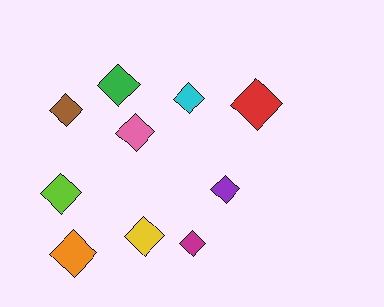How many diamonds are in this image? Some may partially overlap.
There are 10 diamonds.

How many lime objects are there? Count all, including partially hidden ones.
There is 1 lime object.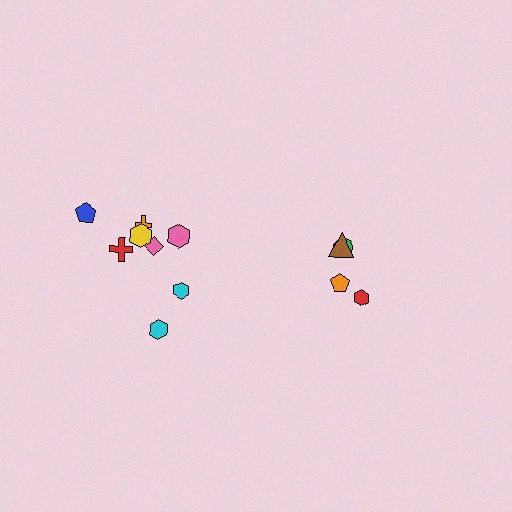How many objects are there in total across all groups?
There are 12 objects.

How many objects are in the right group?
There are 4 objects.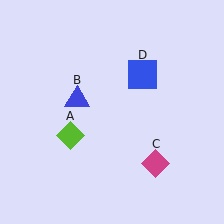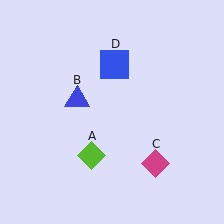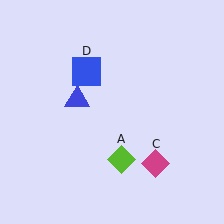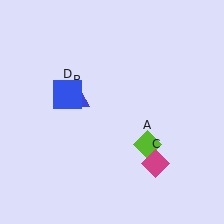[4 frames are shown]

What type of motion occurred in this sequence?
The lime diamond (object A), blue square (object D) rotated counterclockwise around the center of the scene.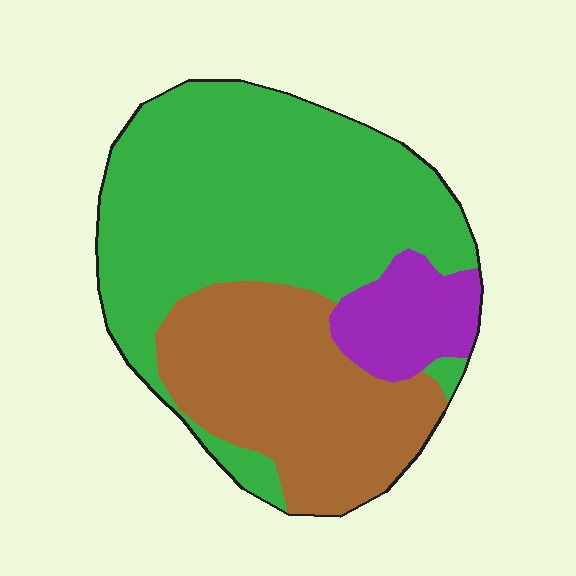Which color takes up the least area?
Purple, at roughly 10%.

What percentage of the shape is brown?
Brown takes up about one third (1/3) of the shape.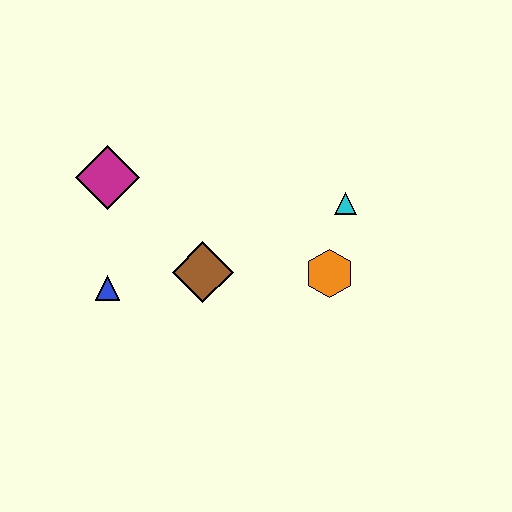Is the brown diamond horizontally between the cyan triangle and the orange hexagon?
No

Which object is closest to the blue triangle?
The brown diamond is closest to the blue triangle.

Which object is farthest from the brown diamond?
The cyan triangle is farthest from the brown diamond.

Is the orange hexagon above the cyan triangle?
No